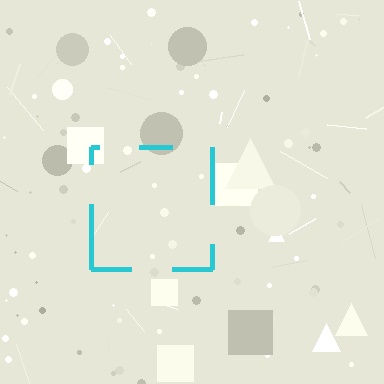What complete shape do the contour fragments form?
The contour fragments form a square.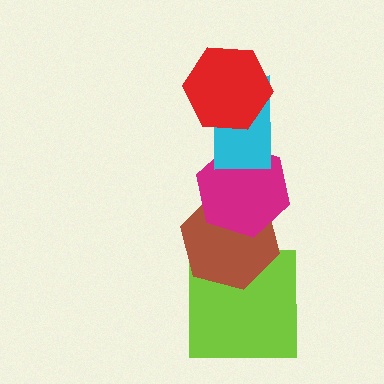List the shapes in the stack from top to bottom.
From top to bottom: the red hexagon, the cyan rectangle, the magenta hexagon, the brown hexagon, the lime square.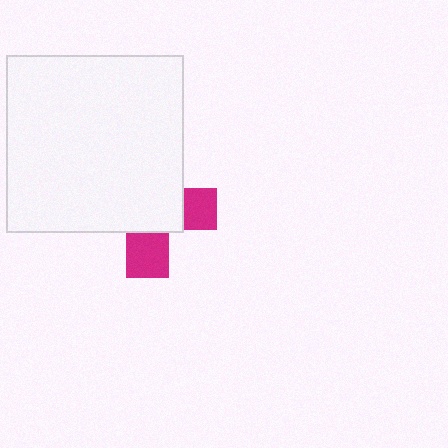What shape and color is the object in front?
The object in front is a white square.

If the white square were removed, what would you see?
You would see the complete magenta cross.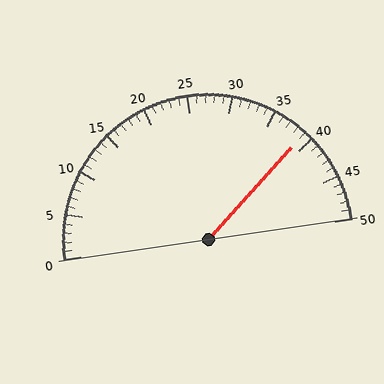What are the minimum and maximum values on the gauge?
The gauge ranges from 0 to 50.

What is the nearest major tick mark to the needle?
The nearest major tick mark is 40.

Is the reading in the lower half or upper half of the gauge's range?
The reading is in the upper half of the range (0 to 50).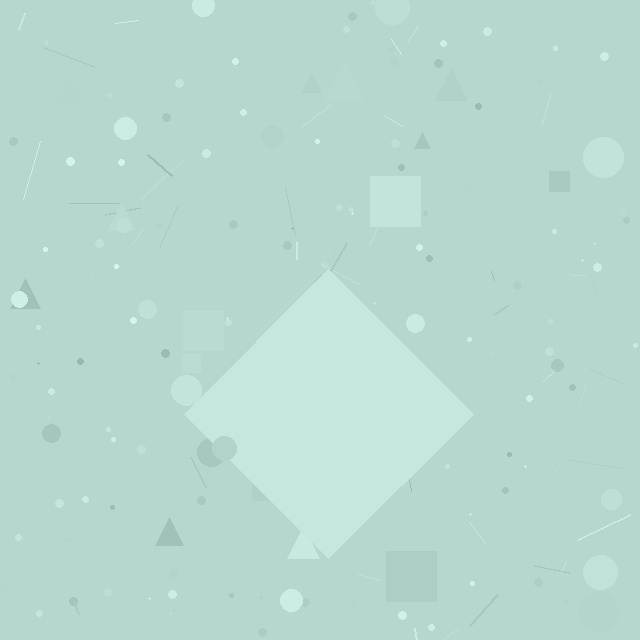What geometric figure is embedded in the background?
A diamond is embedded in the background.